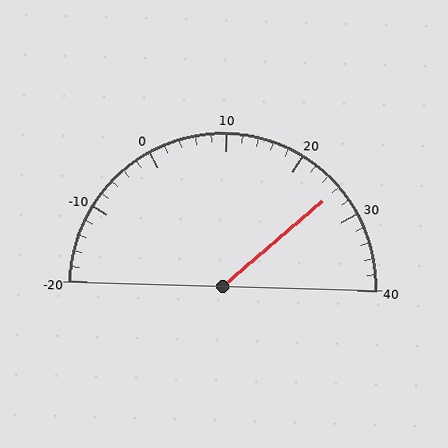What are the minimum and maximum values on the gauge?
The gauge ranges from -20 to 40.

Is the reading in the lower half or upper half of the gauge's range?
The reading is in the upper half of the range (-20 to 40).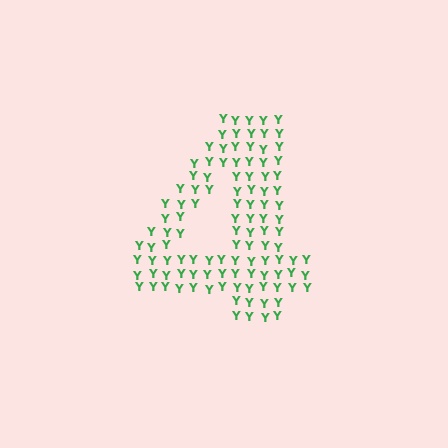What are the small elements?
The small elements are letter Y's.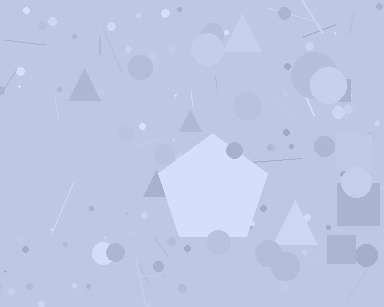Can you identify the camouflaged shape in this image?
The camouflaged shape is a pentagon.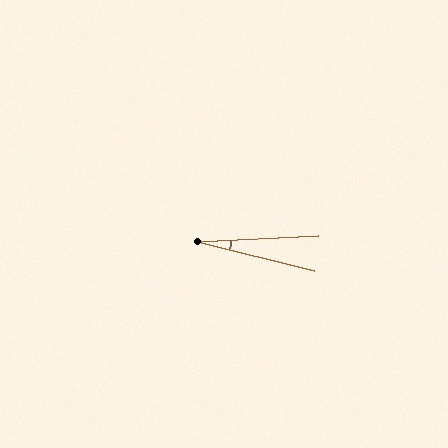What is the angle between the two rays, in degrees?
Approximately 17 degrees.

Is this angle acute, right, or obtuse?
It is acute.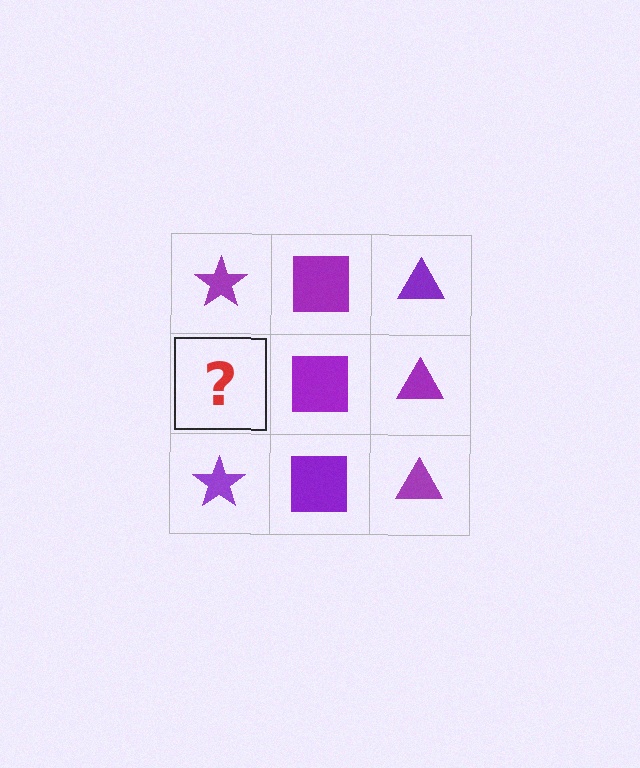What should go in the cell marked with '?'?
The missing cell should contain a purple star.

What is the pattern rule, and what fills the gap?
The rule is that each column has a consistent shape. The gap should be filled with a purple star.